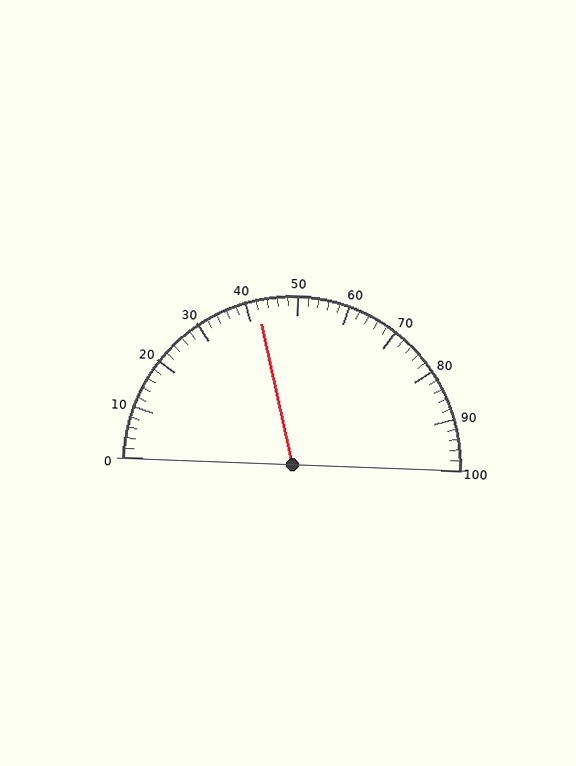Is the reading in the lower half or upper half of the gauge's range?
The reading is in the lower half of the range (0 to 100).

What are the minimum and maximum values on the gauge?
The gauge ranges from 0 to 100.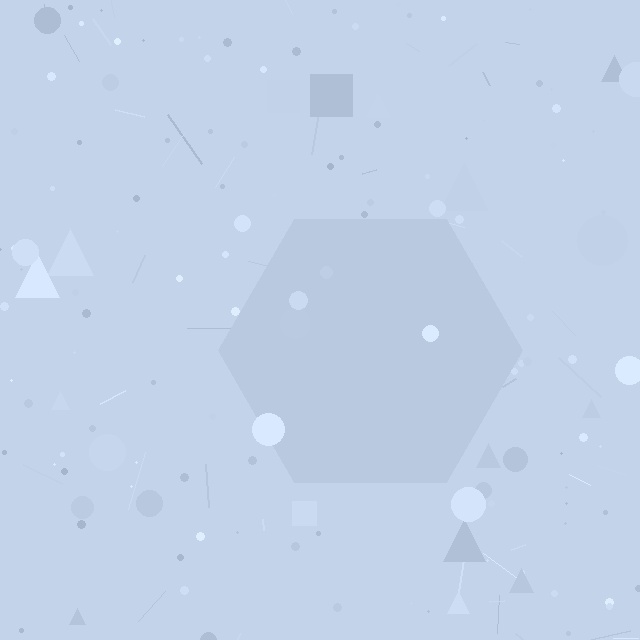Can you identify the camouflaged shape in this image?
The camouflaged shape is a hexagon.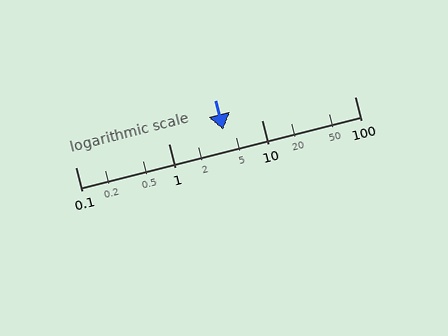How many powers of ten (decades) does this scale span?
The scale spans 3 decades, from 0.1 to 100.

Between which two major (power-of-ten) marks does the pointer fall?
The pointer is between 1 and 10.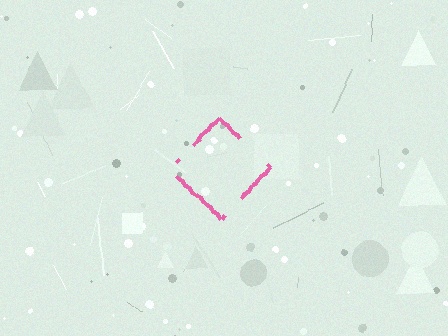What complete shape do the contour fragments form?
The contour fragments form a diamond.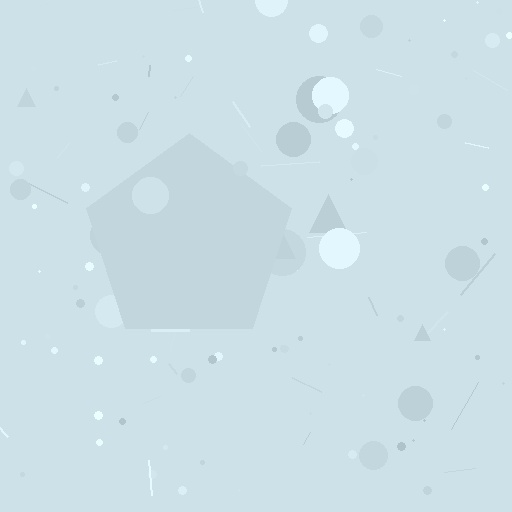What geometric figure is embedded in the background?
A pentagon is embedded in the background.